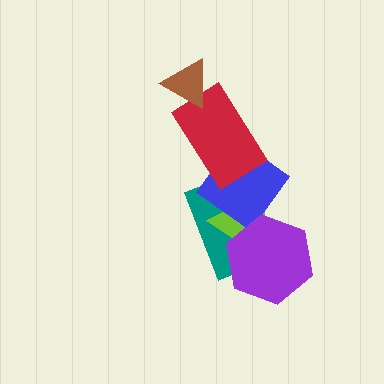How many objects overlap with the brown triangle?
1 object overlaps with the brown triangle.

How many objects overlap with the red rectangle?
2 objects overlap with the red rectangle.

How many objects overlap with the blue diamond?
4 objects overlap with the blue diamond.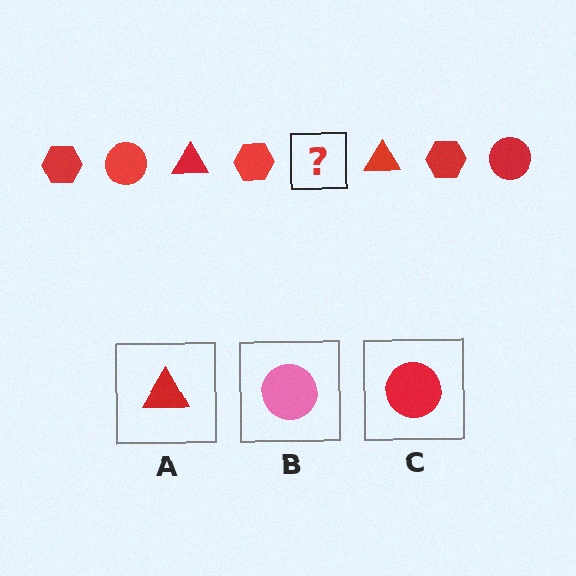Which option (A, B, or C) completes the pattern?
C.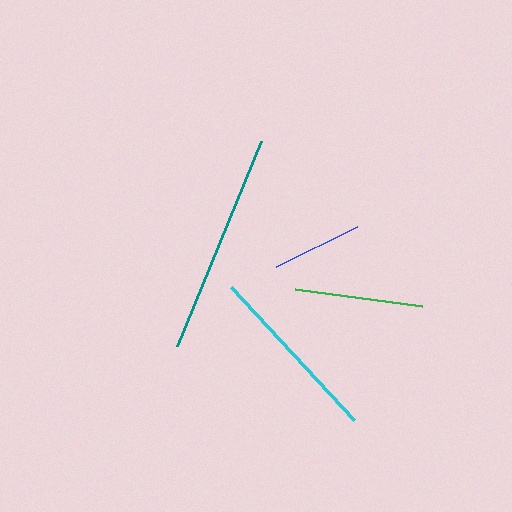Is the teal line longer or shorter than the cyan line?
The teal line is longer than the cyan line.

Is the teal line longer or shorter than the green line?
The teal line is longer than the green line.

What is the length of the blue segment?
The blue segment is approximately 90 pixels long.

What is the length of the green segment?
The green segment is approximately 128 pixels long.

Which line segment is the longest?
The teal line is the longest at approximately 221 pixels.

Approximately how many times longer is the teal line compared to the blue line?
The teal line is approximately 2.4 times the length of the blue line.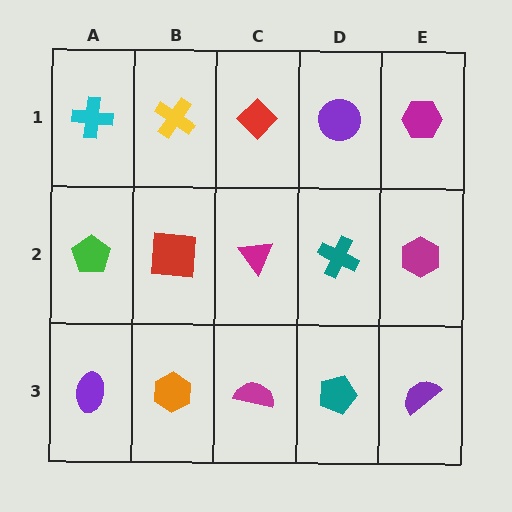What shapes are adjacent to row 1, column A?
A green pentagon (row 2, column A), a yellow cross (row 1, column B).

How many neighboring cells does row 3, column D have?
3.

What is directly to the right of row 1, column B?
A red diamond.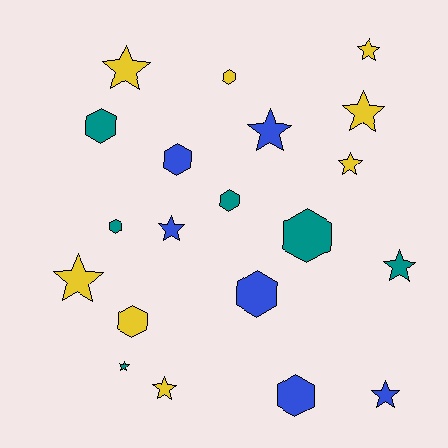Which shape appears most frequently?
Star, with 11 objects.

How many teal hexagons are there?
There are 4 teal hexagons.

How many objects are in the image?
There are 20 objects.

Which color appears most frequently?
Yellow, with 8 objects.